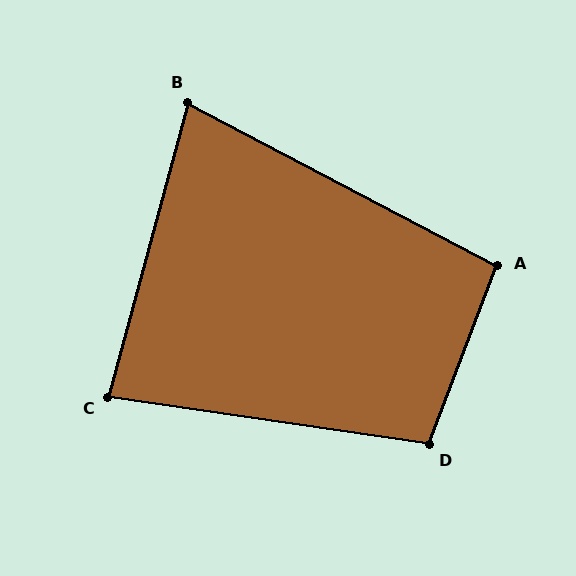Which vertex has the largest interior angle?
D, at approximately 103 degrees.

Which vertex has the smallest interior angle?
B, at approximately 77 degrees.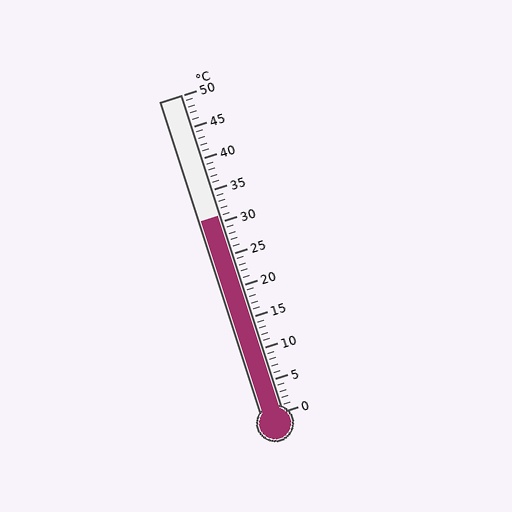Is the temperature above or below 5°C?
The temperature is above 5°C.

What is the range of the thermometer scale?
The thermometer scale ranges from 0°C to 50°C.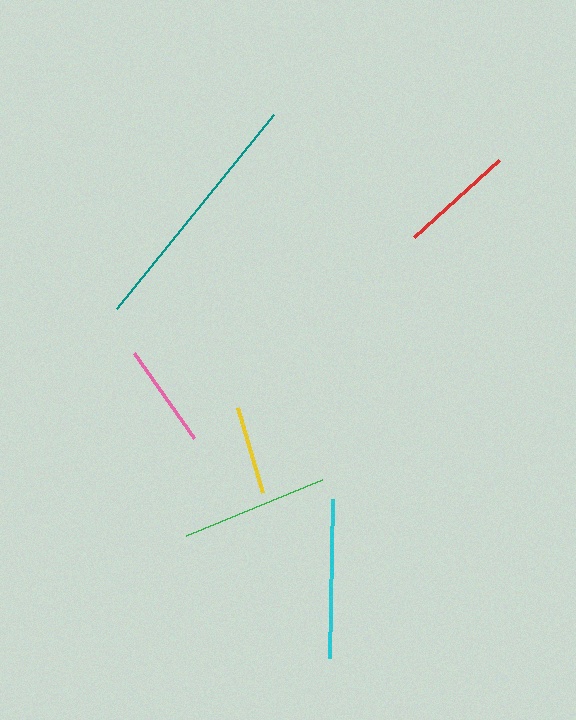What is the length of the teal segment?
The teal segment is approximately 250 pixels long.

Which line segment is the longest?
The teal line is the longest at approximately 250 pixels.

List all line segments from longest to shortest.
From longest to shortest: teal, cyan, green, red, pink, yellow.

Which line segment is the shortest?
The yellow line is the shortest at approximately 88 pixels.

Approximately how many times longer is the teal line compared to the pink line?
The teal line is approximately 2.4 times the length of the pink line.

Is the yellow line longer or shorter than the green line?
The green line is longer than the yellow line.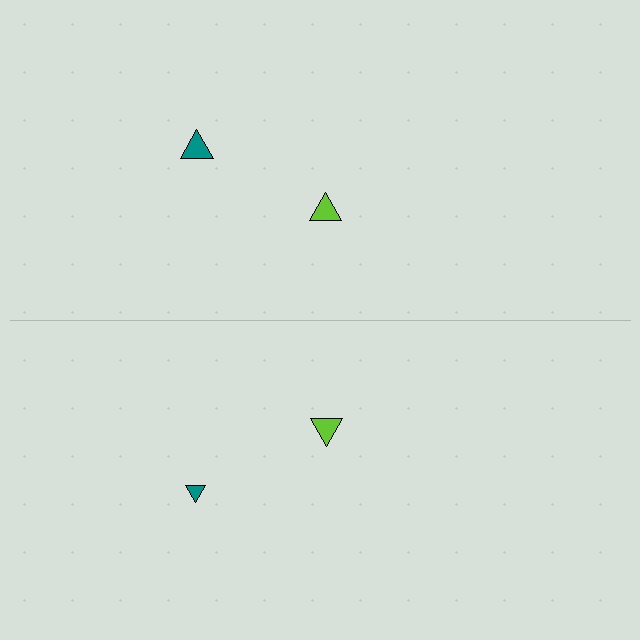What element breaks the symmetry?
The teal triangle on the bottom side has a different size than its mirror counterpart.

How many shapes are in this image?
There are 4 shapes in this image.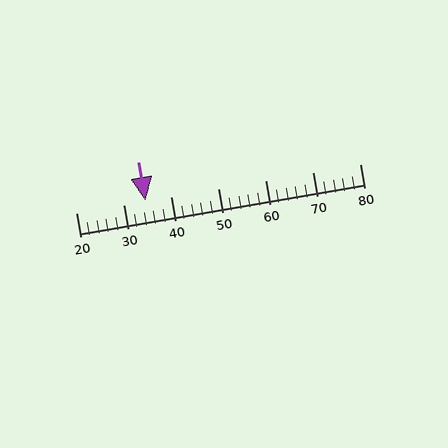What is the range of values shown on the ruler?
The ruler shows values from 20 to 80.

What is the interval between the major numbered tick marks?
The major tick marks are spaced 10 units apart.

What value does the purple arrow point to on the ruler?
The purple arrow points to approximately 35.